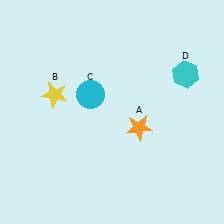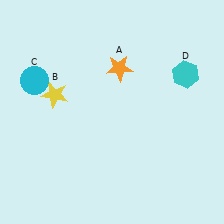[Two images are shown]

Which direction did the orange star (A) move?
The orange star (A) moved up.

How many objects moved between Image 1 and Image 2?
2 objects moved between the two images.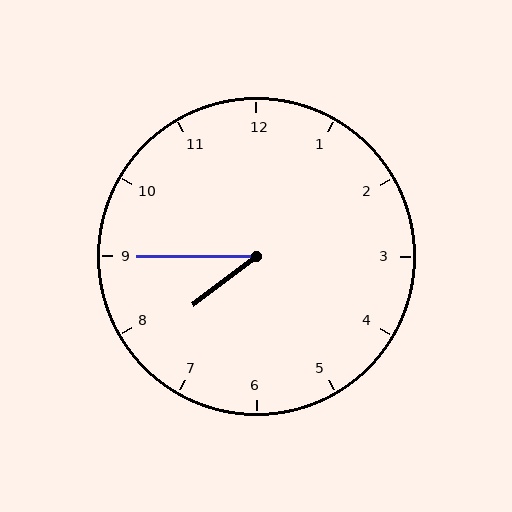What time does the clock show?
7:45.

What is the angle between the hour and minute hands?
Approximately 38 degrees.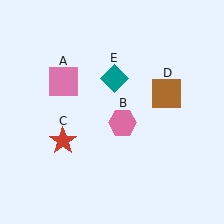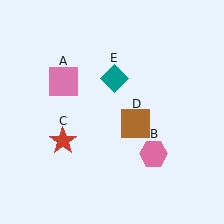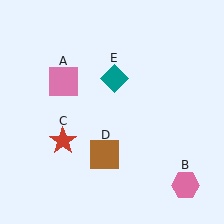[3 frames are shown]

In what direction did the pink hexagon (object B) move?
The pink hexagon (object B) moved down and to the right.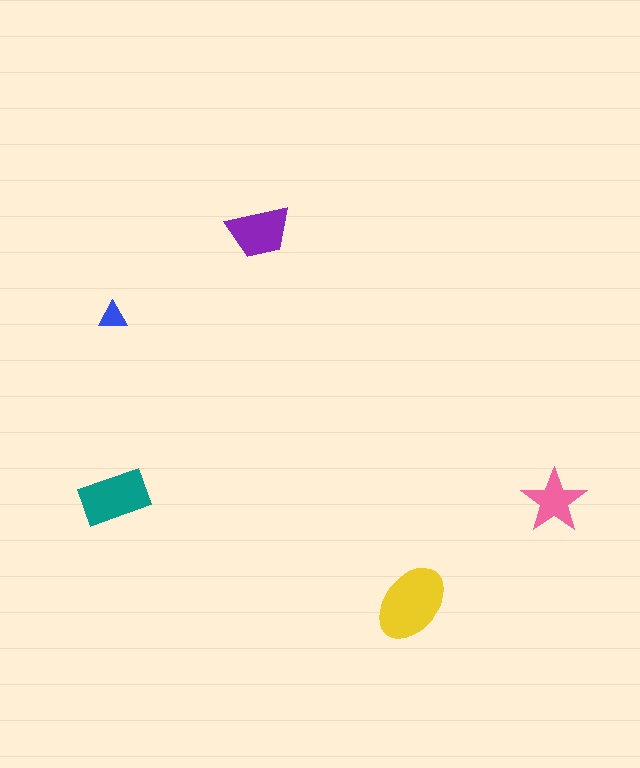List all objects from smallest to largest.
The blue triangle, the pink star, the purple trapezoid, the teal rectangle, the yellow ellipse.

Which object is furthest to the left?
The blue triangle is leftmost.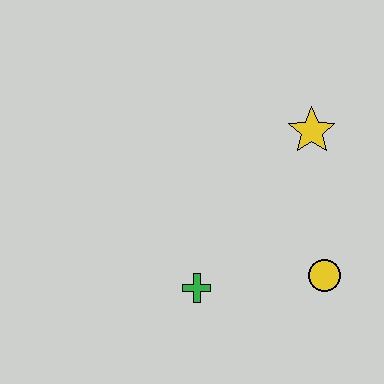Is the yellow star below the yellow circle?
No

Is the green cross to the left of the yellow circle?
Yes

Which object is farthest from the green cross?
The yellow star is farthest from the green cross.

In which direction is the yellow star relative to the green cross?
The yellow star is above the green cross.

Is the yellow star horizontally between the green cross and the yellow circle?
Yes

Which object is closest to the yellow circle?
The green cross is closest to the yellow circle.